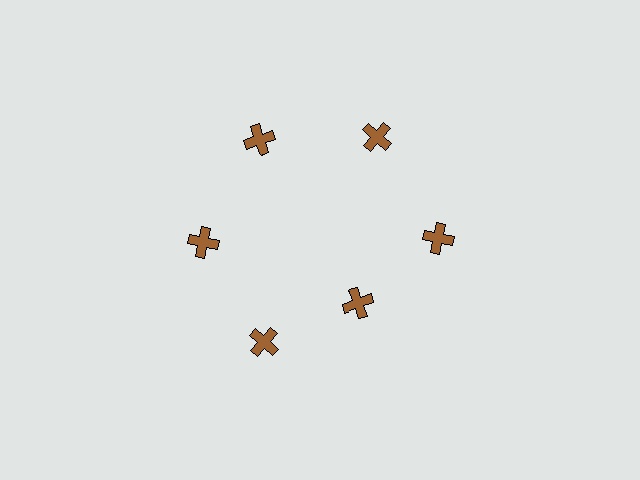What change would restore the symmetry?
The symmetry would be restored by moving it outward, back onto the ring so that all 6 crosses sit at equal angles and equal distance from the center.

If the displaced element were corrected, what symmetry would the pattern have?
It would have 6-fold rotational symmetry — the pattern would map onto itself every 60 degrees.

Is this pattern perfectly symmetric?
No. The 6 brown crosses are arranged in a ring, but one element near the 5 o'clock position is pulled inward toward the center, breaking the 6-fold rotational symmetry.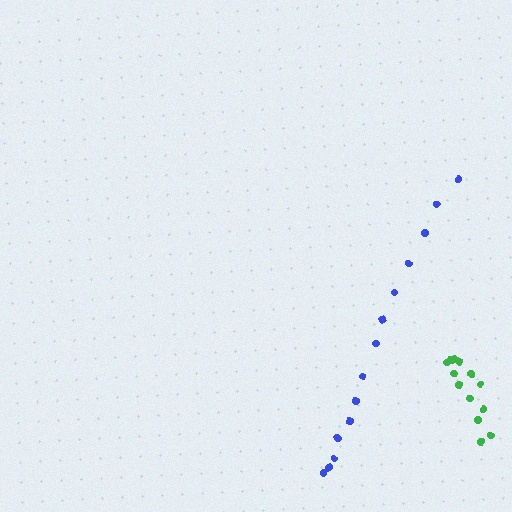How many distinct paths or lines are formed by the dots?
There are 2 distinct paths.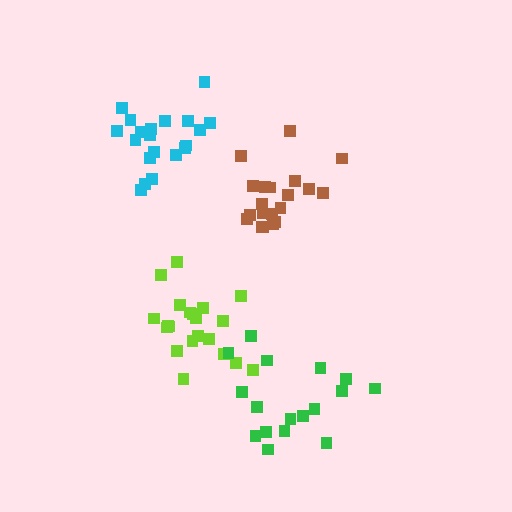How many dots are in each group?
Group 1: 20 dots, Group 2: 21 dots, Group 3: 20 dots, Group 4: 18 dots (79 total).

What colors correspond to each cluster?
The clusters are colored: cyan, lime, brown, green.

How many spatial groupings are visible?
There are 4 spatial groupings.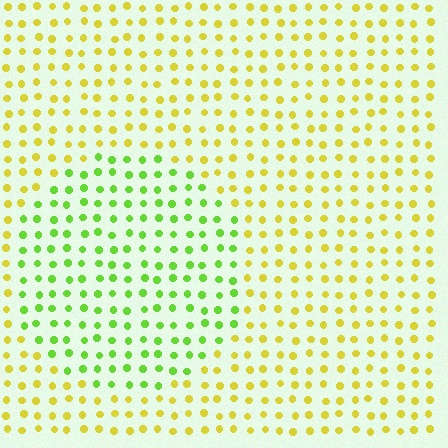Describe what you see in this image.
The image is filled with small yellow elements in a uniform arrangement. A circle-shaped region is visible where the elements are tinted to a slightly different hue, forming a subtle color boundary.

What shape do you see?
I see a circle.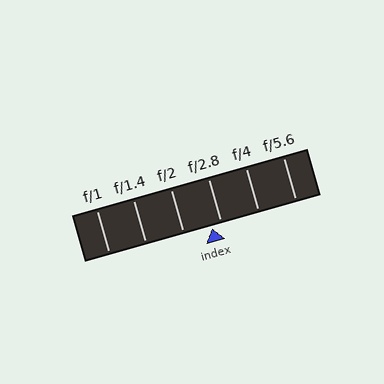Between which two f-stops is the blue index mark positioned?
The index mark is between f/2 and f/2.8.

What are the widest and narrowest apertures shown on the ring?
The widest aperture shown is f/1 and the narrowest is f/5.6.